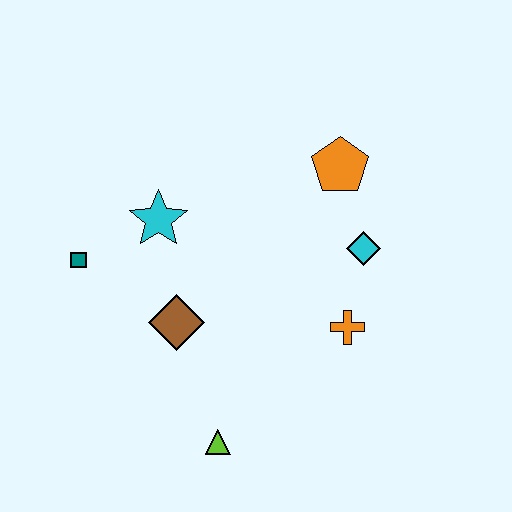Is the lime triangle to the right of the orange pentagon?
No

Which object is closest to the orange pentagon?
The cyan diamond is closest to the orange pentagon.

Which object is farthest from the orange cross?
The teal square is farthest from the orange cross.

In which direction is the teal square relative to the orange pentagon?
The teal square is to the left of the orange pentagon.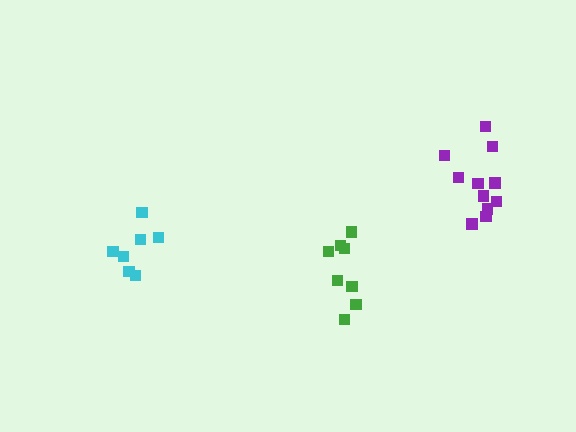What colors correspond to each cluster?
The clusters are colored: green, purple, cyan.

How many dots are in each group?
Group 1: 8 dots, Group 2: 11 dots, Group 3: 7 dots (26 total).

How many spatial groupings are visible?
There are 3 spatial groupings.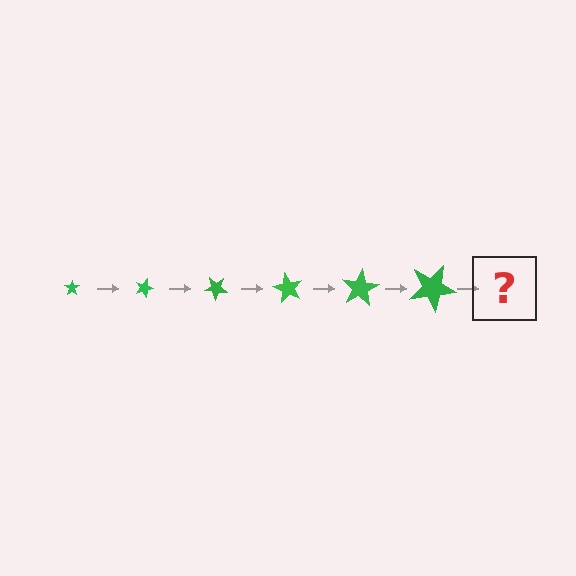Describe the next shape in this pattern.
It should be a star, larger than the previous one and rotated 120 degrees from the start.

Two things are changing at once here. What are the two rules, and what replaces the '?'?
The two rules are that the star grows larger each step and it rotates 20 degrees each step. The '?' should be a star, larger than the previous one and rotated 120 degrees from the start.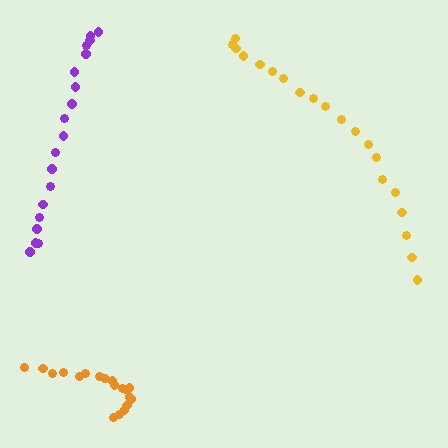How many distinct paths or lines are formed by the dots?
There are 3 distinct paths.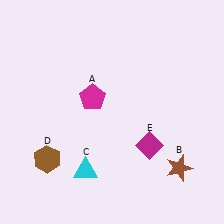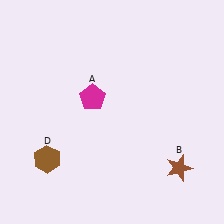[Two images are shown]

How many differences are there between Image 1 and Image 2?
There are 2 differences between the two images.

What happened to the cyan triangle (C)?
The cyan triangle (C) was removed in Image 2. It was in the bottom-left area of Image 1.